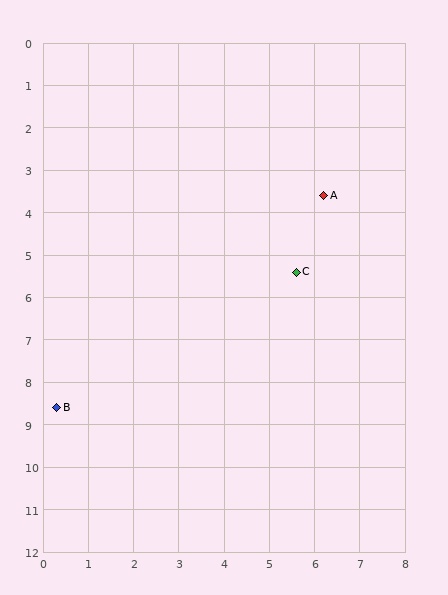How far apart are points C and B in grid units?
Points C and B are about 6.2 grid units apart.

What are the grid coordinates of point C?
Point C is at approximately (5.6, 5.4).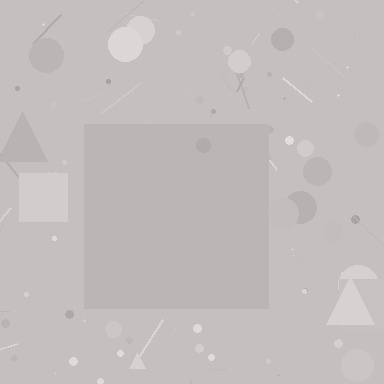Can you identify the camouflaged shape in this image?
The camouflaged shape is a square.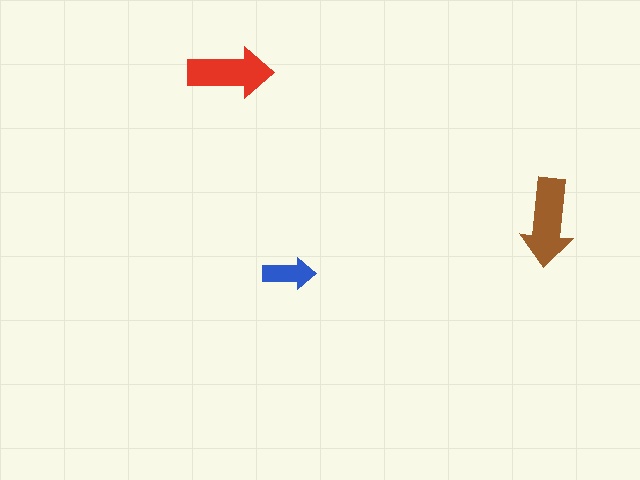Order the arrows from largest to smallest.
the brown one, the red one, the blue one.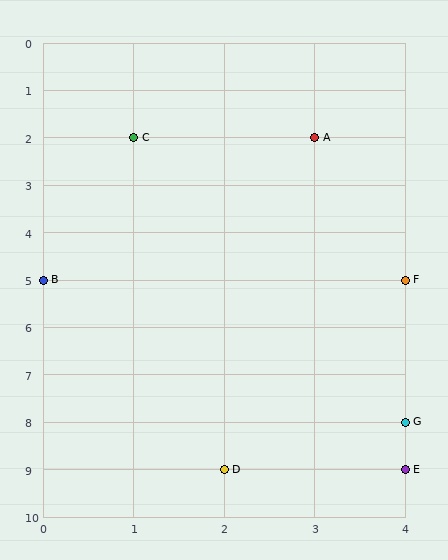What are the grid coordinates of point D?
Point D is at grid coordinates (2, 9).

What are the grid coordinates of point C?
Point C is at grid coordinates (1, 2).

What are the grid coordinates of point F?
Point F is at grid coordinates (4, 5).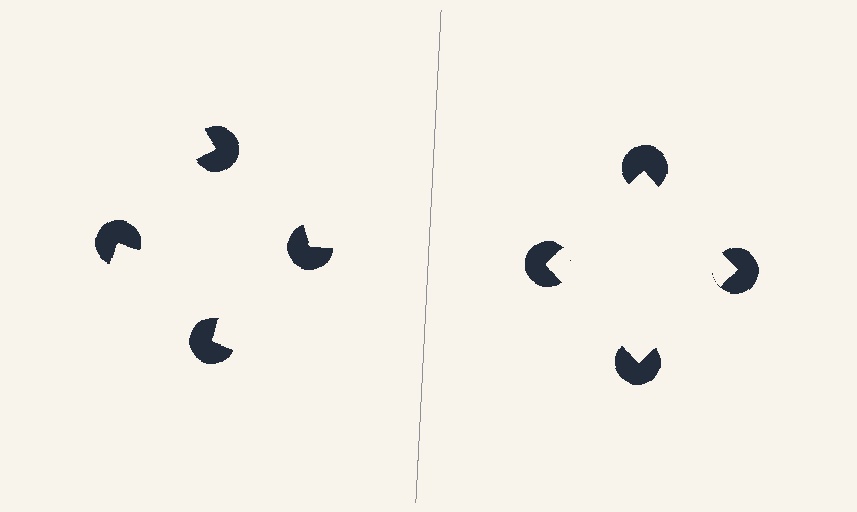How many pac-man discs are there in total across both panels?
8 — 4 on each side.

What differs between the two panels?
The pac-man discs are positioned identically on both sides; only the wedge orientations differ. On the right they align to a square; on the left they are misaligned.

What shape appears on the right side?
An illusory square.